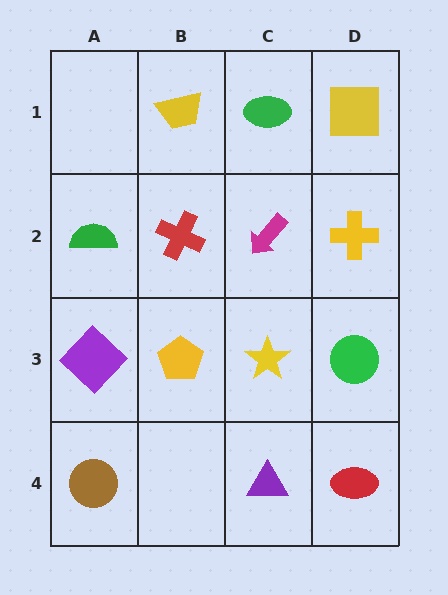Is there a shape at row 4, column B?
No, that cell is empty.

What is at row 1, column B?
A yellow trapezoid.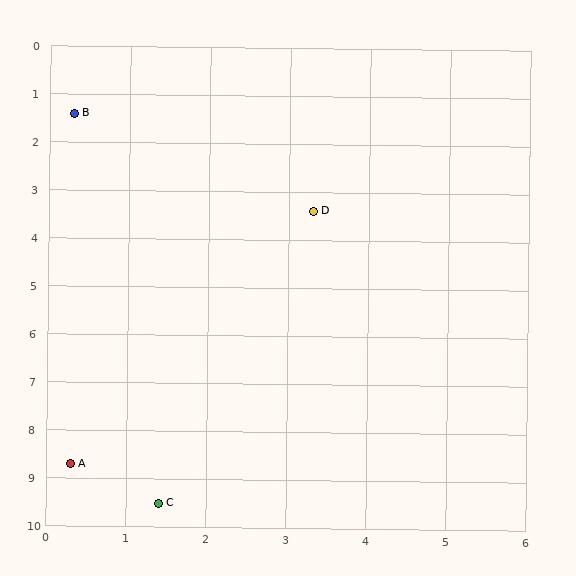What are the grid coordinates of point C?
Point C is at approximately (1.4, 9.5).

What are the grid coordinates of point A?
Point A is at approximately (0.3, 8.7).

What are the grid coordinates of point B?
Point B is at approximately (0.3, 1.4).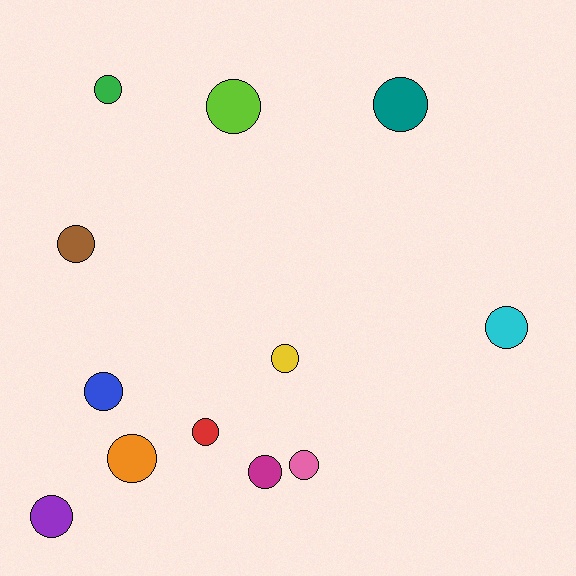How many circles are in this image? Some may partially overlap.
There are 12 circles.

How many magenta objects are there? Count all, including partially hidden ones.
There is 1 magenta object.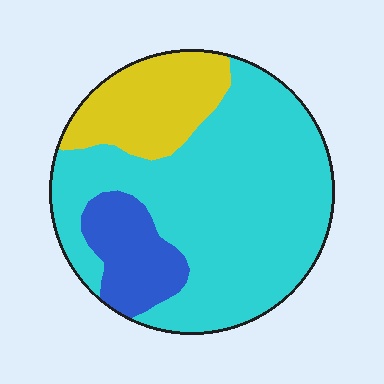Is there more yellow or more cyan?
Cyan.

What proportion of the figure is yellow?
Yellow covers 20% of the figure.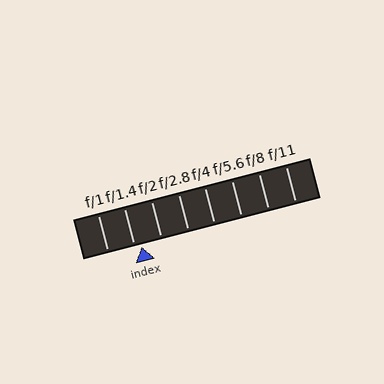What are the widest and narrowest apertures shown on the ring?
The widest aperture shown is f/1 and the narrowest is f/11.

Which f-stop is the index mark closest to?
The index mark is closest to f/1.4.